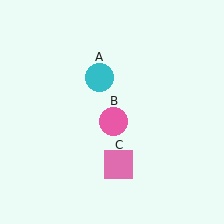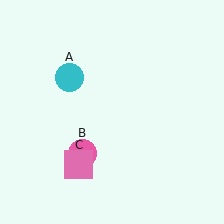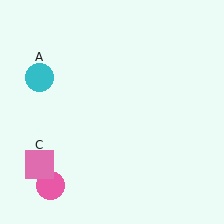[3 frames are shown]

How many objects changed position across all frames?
3 objects changed position: cyan circle (object A), pink circle (object B), pink square (object C).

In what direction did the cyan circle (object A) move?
The cyan circle (object A) moved left.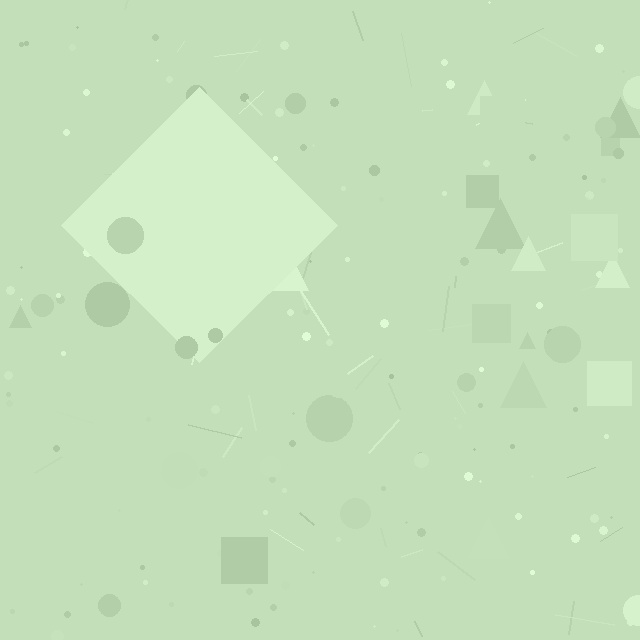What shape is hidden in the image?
A diamond is hidden in the image.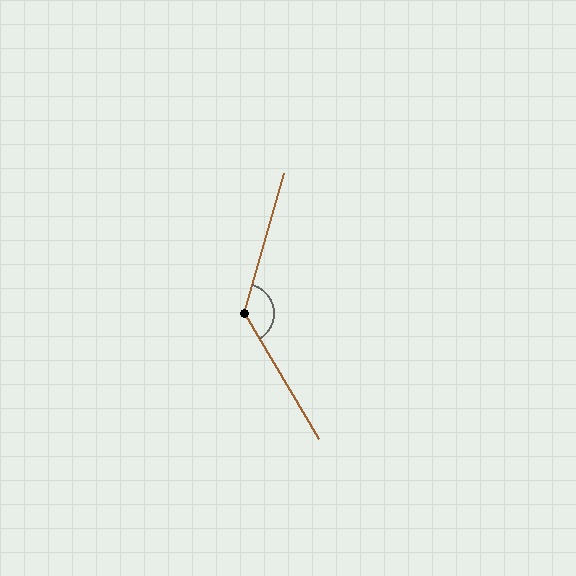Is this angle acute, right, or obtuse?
It is obtuse.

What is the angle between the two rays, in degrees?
Approximately 133 degrees.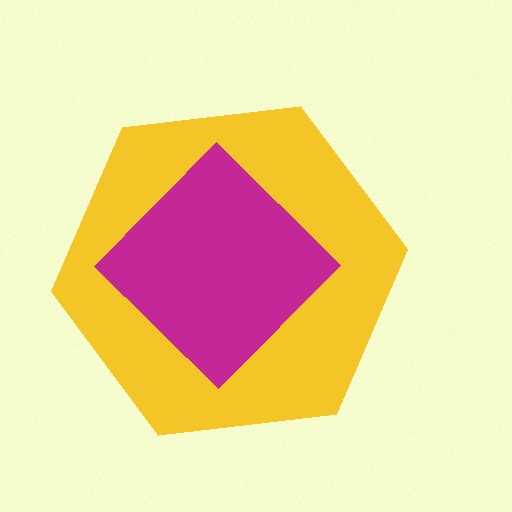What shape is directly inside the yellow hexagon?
The magenta diamond.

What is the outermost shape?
The yellow hexagon.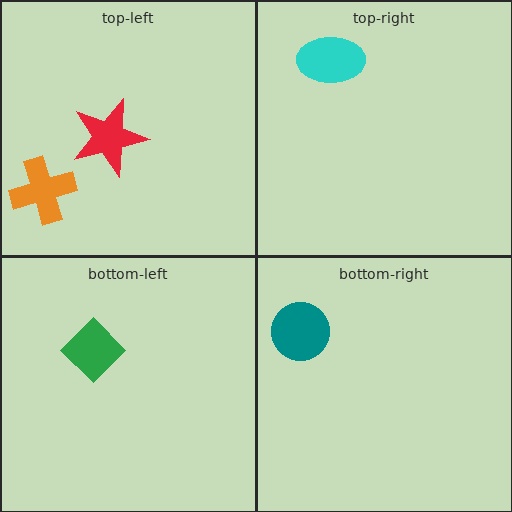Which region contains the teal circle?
The bottom-right region.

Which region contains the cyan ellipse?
The top-right region.